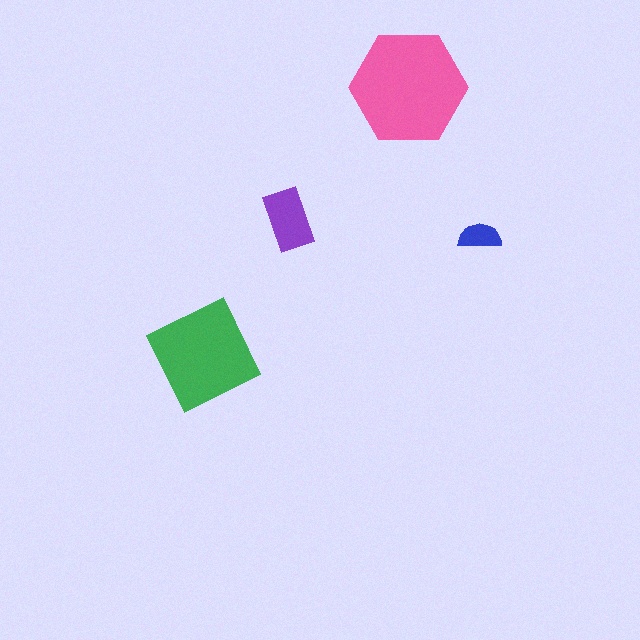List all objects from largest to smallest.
The pink hexagon, the green diamond, the purple rectangle, the blue semicircle.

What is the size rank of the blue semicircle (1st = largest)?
4th.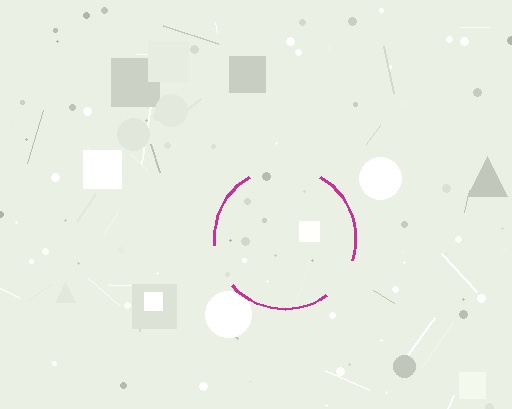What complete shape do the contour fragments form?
The contour fragments form a circle.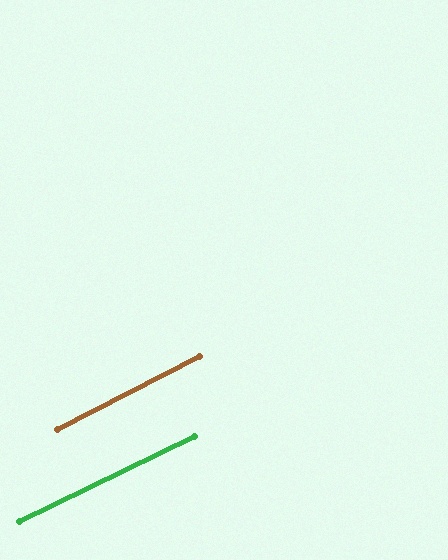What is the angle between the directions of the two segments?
Approximately 1 degree.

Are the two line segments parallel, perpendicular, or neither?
Parallel — their directions differ by only 1.2°.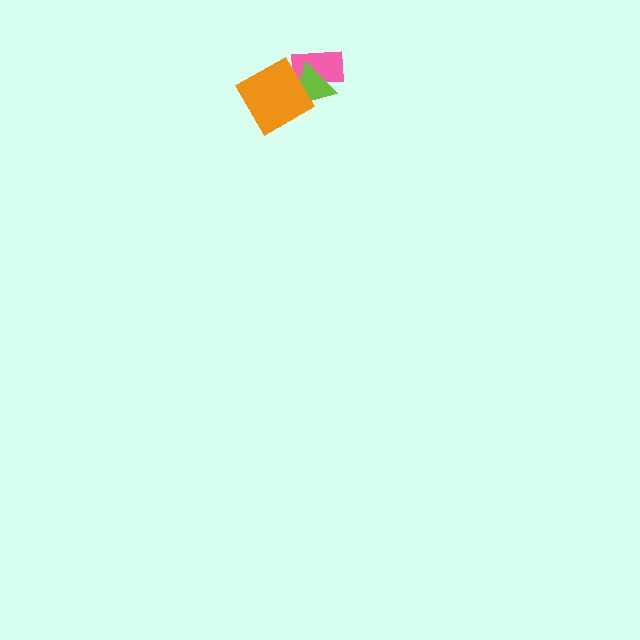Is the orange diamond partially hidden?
No, no other shape covers it.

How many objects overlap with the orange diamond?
2 objects overlap with the orange diamond.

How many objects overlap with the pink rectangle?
2 objects overlap with the pink rectangle.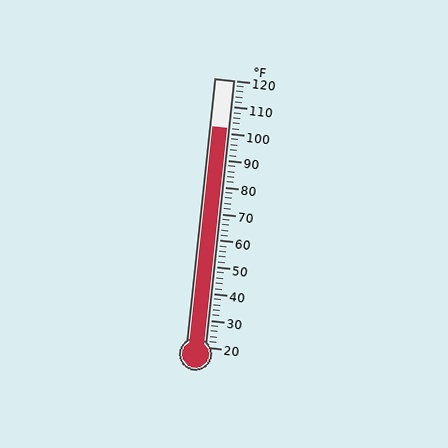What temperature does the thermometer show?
The thermometer shows approximately 102°F.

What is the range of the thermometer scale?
The thermometer scale ranges from 20°F to 120°F.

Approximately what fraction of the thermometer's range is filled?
The thermometer is filled to approximately 80% of its range.